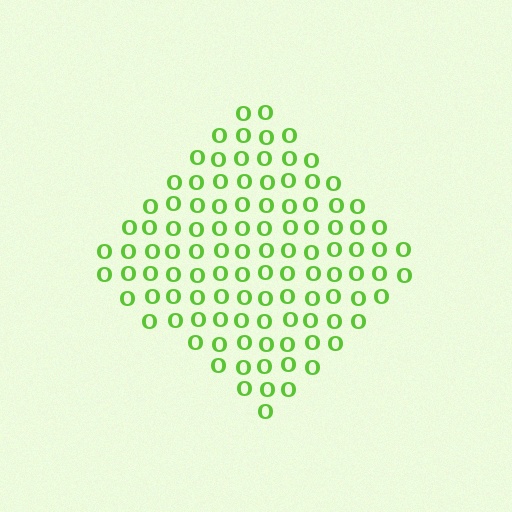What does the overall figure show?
The overall figure shows a diamond.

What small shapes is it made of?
It is made of small letter O's.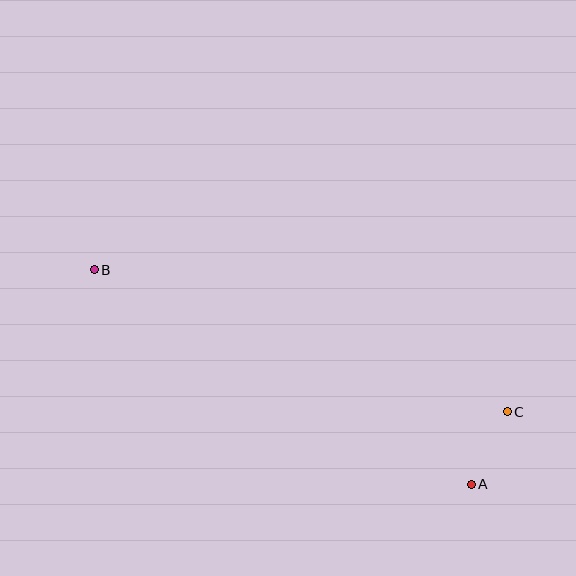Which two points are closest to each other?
Points A and C are closest to each other.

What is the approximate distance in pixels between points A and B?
The distance between A and B is approximately 434 pixels.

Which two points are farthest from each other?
Points B and C are farthest from each other.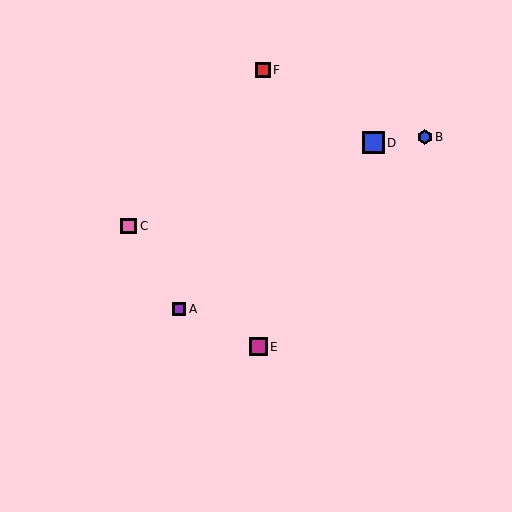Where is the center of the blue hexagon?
The center of the blue hexagon is at (425, 137).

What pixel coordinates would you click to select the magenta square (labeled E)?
Click at (258, 347) to select the magenta square E.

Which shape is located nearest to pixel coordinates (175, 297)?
The purple square (labeled A) at (179, 309) is nearest to that location.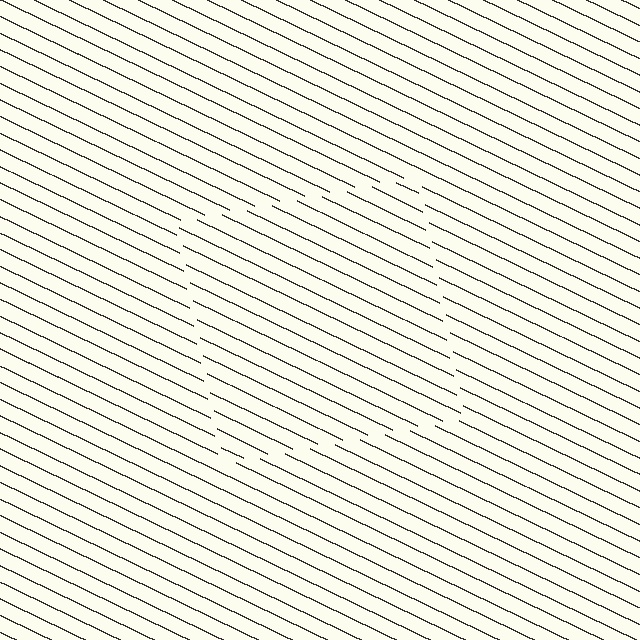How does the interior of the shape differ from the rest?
The interior of the shape contains the same grating, shifted by half a period — the contour is defined by the phase discontinuity where line-ends from the inner and outer gratings abut.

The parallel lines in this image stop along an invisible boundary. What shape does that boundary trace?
An illusory square. The interior of the shape contains the same grating, shifted by half a period — the contour is defined by the phase discontinuity where line-ends from the inner and outer gratings abut.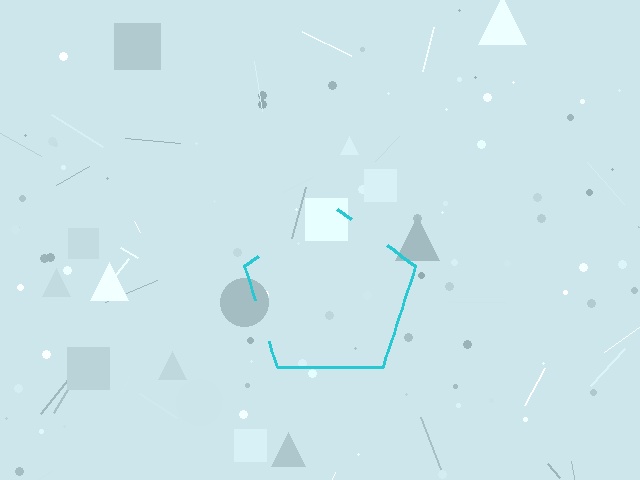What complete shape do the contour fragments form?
The contour fragments form a pentagon.